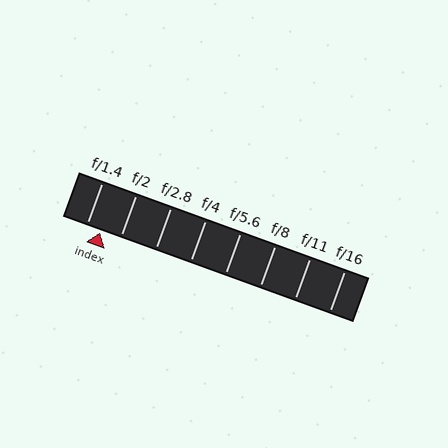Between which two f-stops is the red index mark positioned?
The index mark is between f/1.4 and f/2.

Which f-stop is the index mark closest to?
The index mark is closest to f/1.4.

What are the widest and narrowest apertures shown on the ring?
The widest aperture shown is f/1.4 and the narrowest is f/16.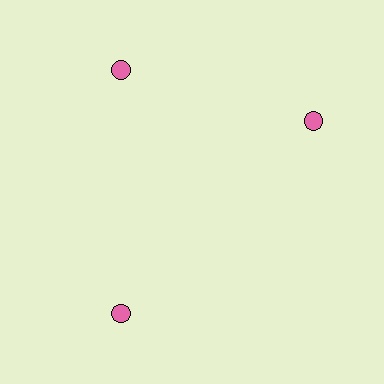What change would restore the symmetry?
The symmetry would be restored by rotating it back into even spacing with its neighbors so that all 3 circles sit at equal angles and equal distance from the center.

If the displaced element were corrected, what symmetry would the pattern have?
It would have 3-fold rotational symmetry — the pattern would map onto itself every 120 degrees.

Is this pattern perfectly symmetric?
No. The 3 pink circles are arranged in a ring, but one element near the 3 o'clock position is rotated out of alignment along the ring, breaking the 3-fold rotational symmetry.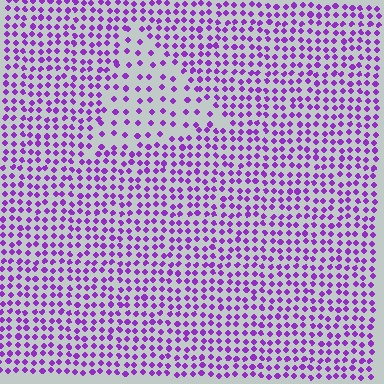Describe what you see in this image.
The image contains small purple elements arranged at two different densities. A triangle-shaped region is visible where the elements are less densely packed than the surrounding area.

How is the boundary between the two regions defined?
The boundary is defined by a change in element density (approximately 2.0x ratio). All elements are the same color, size, and shape.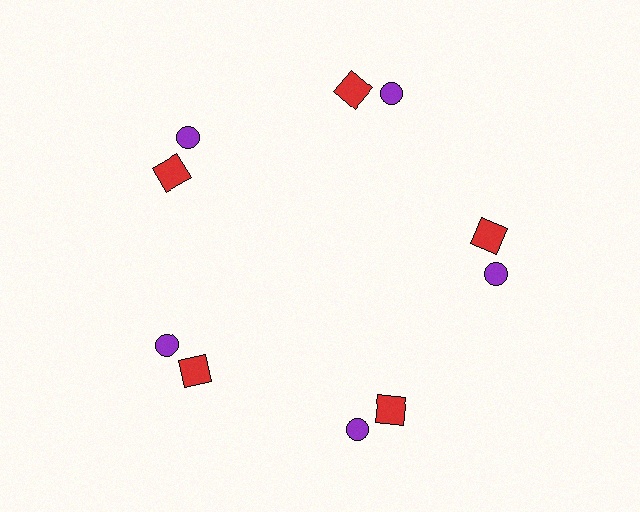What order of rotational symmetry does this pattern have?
This pattern has 5-fold rotational symmetry.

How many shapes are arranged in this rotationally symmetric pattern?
There are 10 shapes, arranged in 5 groups of 2.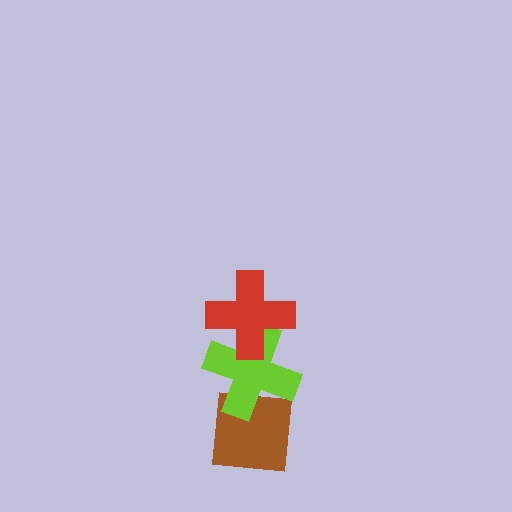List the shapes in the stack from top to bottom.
From top to bottom: the red cross, the lime cross, the brown square.